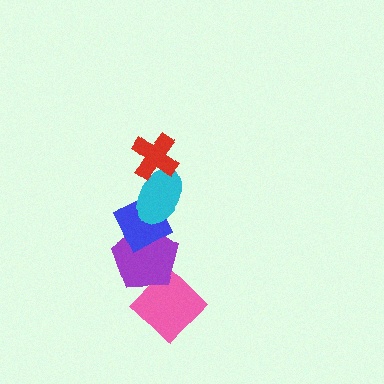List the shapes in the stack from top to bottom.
From top to bottom: the red cross, the cyan ellipse, the blue diamond, the purple pentagon, the pink diamond.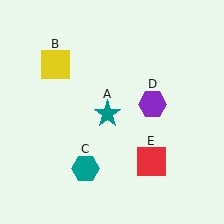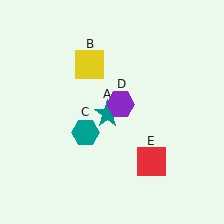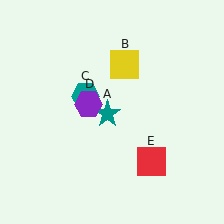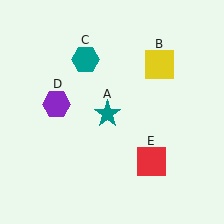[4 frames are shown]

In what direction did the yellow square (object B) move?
The yellow square (object B) moved right.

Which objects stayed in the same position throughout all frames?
Teal star (object A) and red square (object E) remained stationary.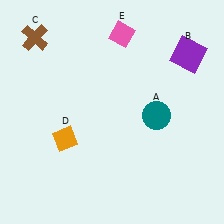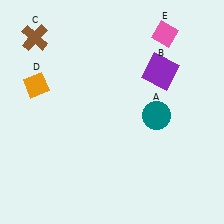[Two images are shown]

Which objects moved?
The objects that moved are: the purple square (B), the orange diamond (D), the pink diamond (E).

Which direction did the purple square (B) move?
The purple square (B) moved left.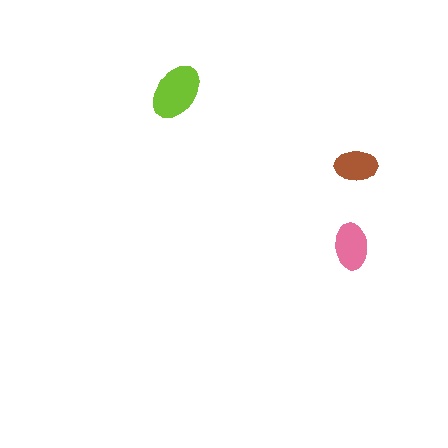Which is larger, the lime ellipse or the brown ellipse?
The lime one.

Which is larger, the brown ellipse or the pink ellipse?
The pink one.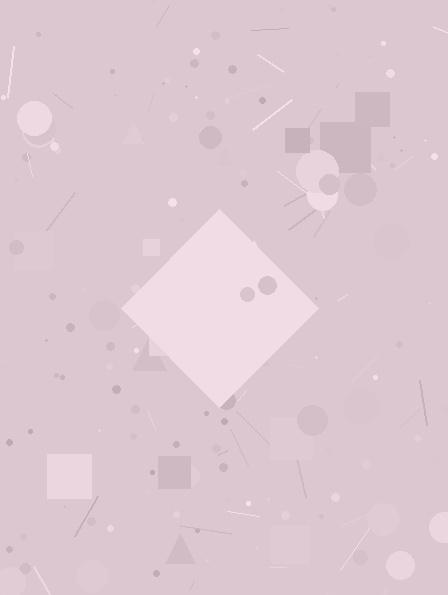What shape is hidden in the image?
A diamond is hidden in the image.